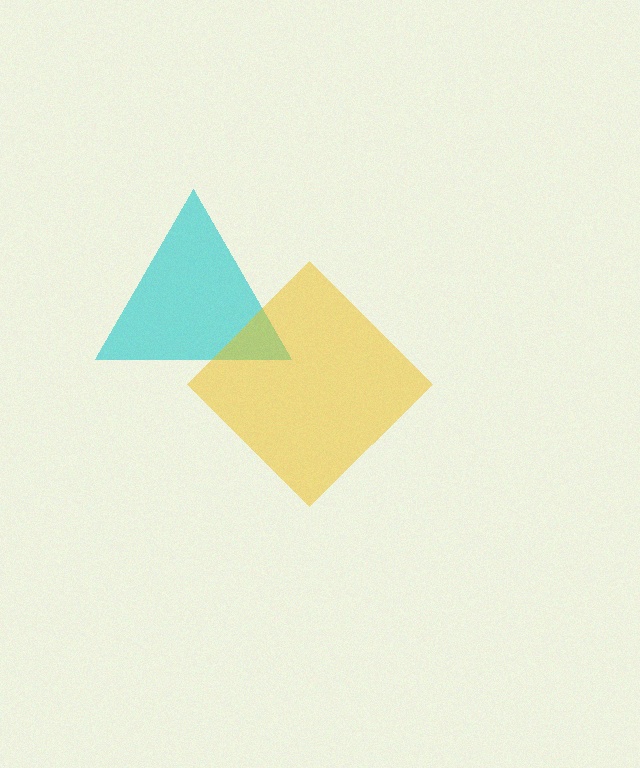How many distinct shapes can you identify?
There are 2 distinct shapes: a cyan triangle, a yellow diamond.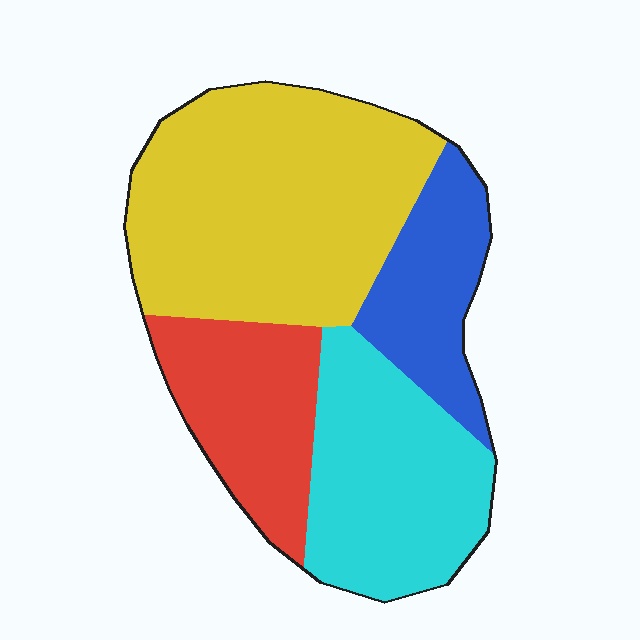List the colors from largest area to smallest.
From largest to smallest: yellow, cyan, red, blue.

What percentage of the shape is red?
Red takes up about one sixth (1/6) of the shape.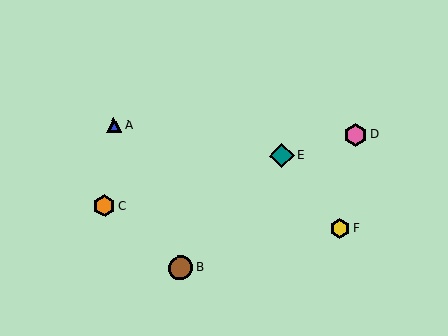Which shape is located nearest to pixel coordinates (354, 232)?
The yellow hexagon (labeled F) at (340, 228) is nearest to that location.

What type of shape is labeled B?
Shape B is a brown circle.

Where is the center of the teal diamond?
The center of the teal diamond is at (282, 156).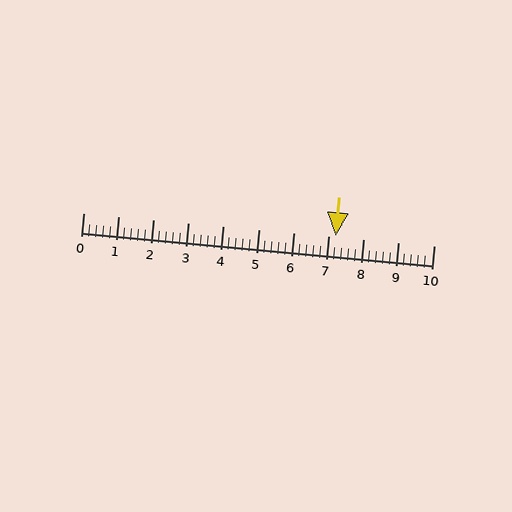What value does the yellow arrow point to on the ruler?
The yellow arrow points to approximately 7.2.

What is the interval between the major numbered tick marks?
The major tick marks are spaced 1 units apart.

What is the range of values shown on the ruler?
The ruler shows values from 0 to 10.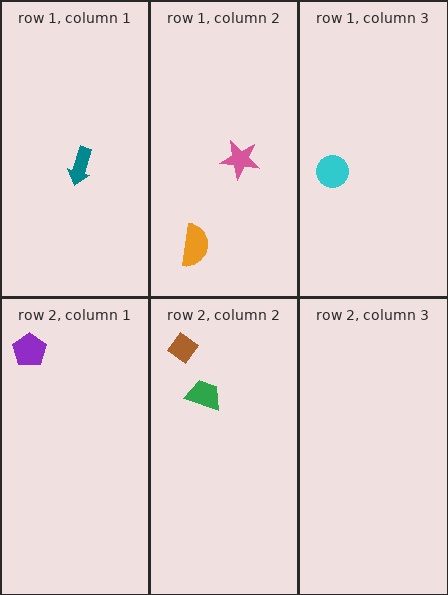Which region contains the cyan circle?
The row 1, column 3 region.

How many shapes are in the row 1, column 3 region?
1.